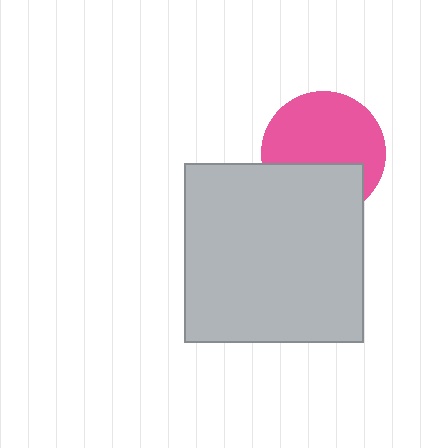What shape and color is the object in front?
The object in front is a light gray square.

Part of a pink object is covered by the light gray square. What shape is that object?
It is a circle.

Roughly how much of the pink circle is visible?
About half of it is visible (roughly 64%).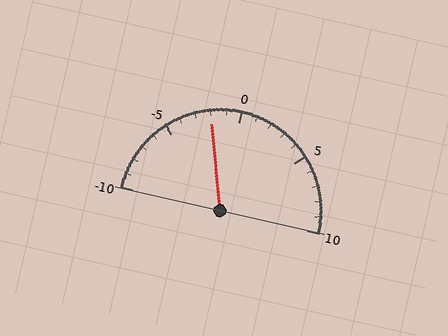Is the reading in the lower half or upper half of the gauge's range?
The reading is in the lower half of the range (-10 to 10).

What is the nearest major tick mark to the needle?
The nearest major tick mark is 0.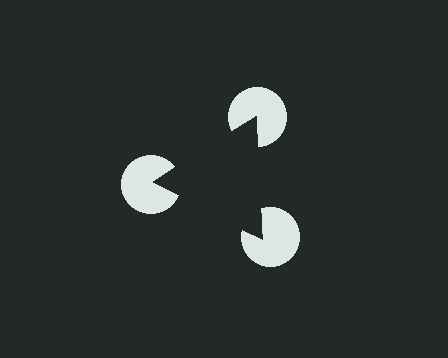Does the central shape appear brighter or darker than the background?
It typically appears slightly darker than the background, even though no actual brightness change is drawn.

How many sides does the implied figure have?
3 sides.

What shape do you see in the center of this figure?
An illusory triangle — its edges are inferred from the aligned wedge cuts in the pac-man discs, not physically drawn.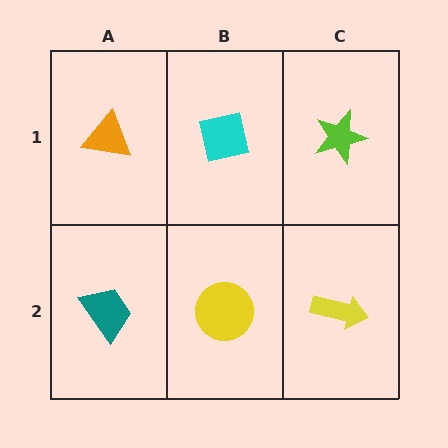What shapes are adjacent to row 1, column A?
A teal trapezoid (row 2, column A), a cyan square (row 1, column B).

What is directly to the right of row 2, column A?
A yellow circle.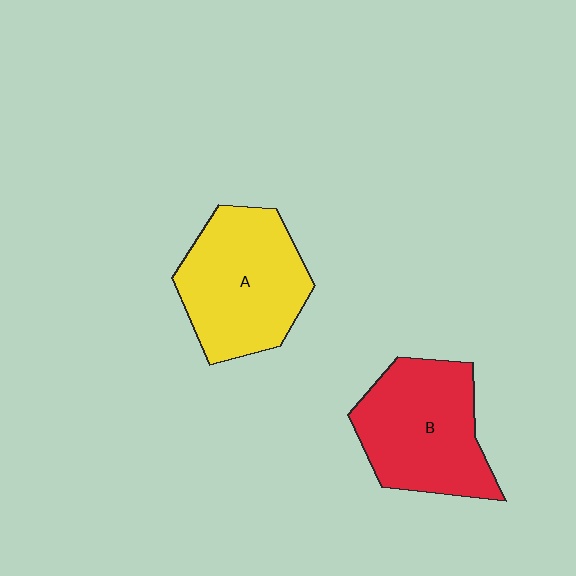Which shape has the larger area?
Shape A (yellow).